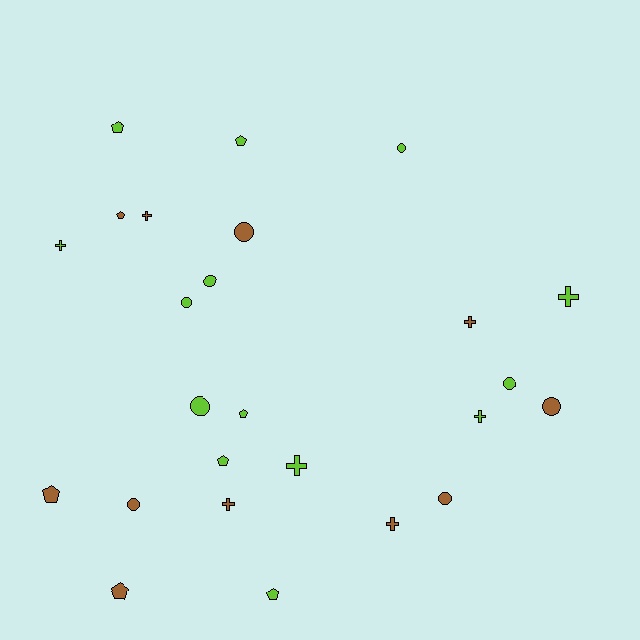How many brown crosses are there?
There are 4 brown crosses.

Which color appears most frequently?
Lime, with 14 objects.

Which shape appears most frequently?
Circle, with 9 objects.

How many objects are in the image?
There are 25 objects.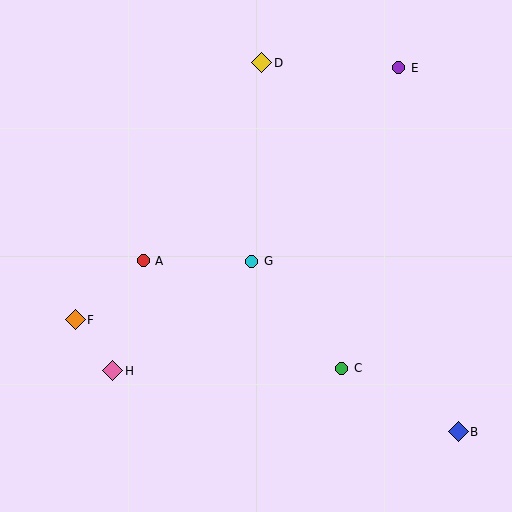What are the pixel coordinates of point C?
Point C is at (342, 368).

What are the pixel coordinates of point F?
Point F is at (75, 320).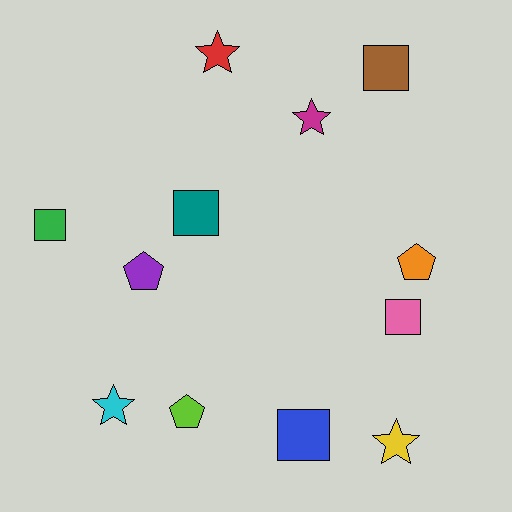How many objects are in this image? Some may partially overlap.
There are 12 objects.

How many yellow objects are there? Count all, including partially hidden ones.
There is 1 yellow object.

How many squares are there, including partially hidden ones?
There are 5 squares.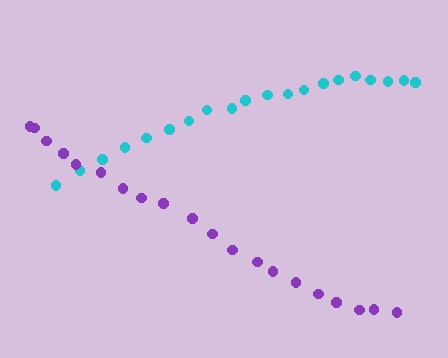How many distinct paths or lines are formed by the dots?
There are 2 distinct paths.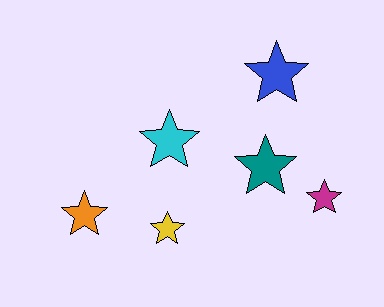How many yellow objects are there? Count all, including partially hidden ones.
There is 1 yellow object.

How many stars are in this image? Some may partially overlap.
There are 6 stars.